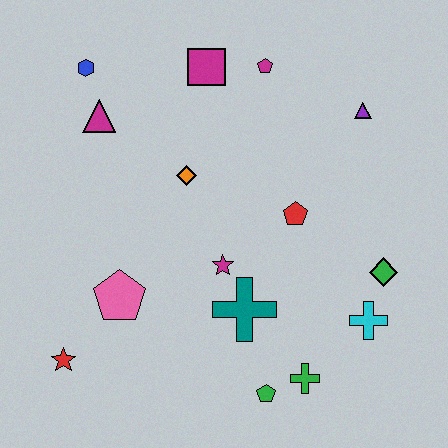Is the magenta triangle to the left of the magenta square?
Yes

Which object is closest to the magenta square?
The magenta pentagon is closest to the magenta square.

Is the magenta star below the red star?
No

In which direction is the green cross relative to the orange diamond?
The green cross is below the orange diamond.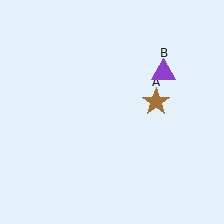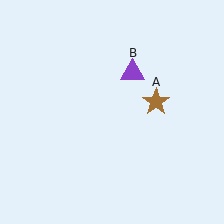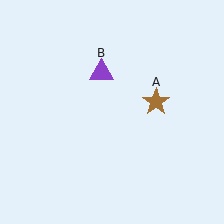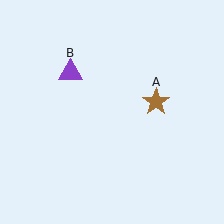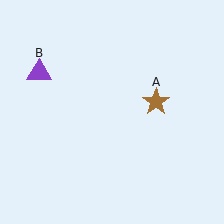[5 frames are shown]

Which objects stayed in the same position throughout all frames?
Brown star (object A) remained stationary.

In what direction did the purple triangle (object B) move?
The purple triangle (object B) moved left.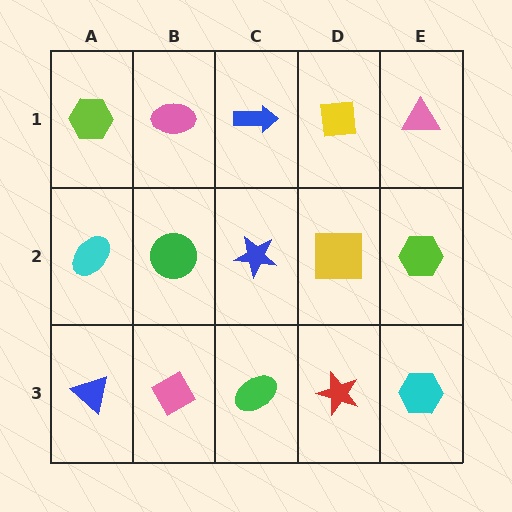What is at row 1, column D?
A yellow square.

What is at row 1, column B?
A pink ellipse.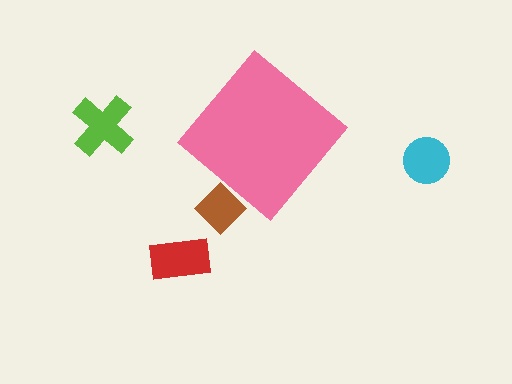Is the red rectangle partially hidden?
No, the red rectangle is fully visible.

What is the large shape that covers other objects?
A pink diamond.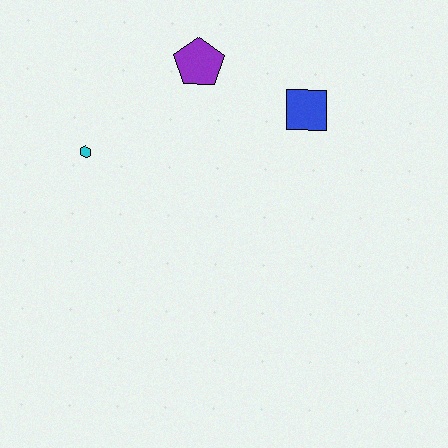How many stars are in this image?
There are no stars.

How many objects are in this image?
There are 3 objects.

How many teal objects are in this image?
There are no teal objects.